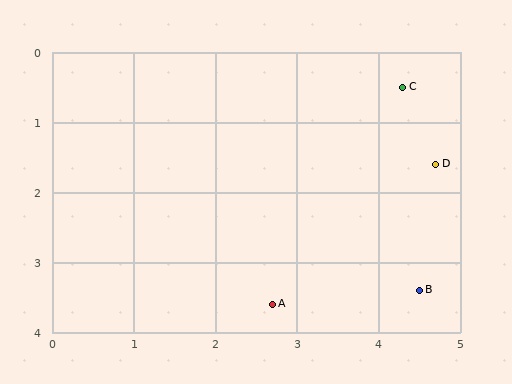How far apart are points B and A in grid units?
Points B and A are about 1.8 grid units apart.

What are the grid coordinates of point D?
Point D is at approximately (4.7, 1.6).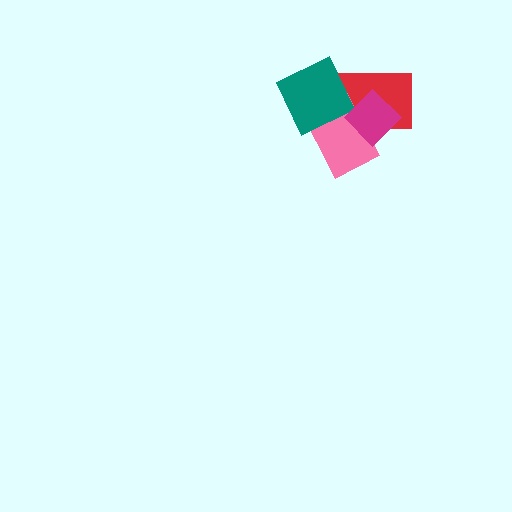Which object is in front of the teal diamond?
The magenta diamond is in front of the teal diamond.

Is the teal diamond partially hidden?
Yes, it is partially covered by another shape.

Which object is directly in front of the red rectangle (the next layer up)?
The pink rectangle is directly in front of the red rectangle.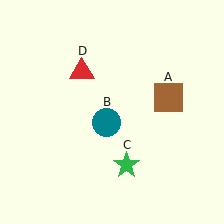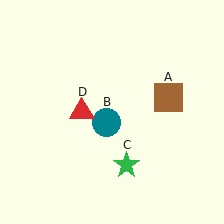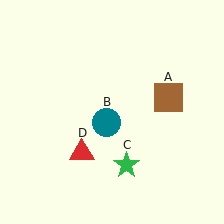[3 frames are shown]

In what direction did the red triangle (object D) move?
The red triangle (object D) moved down.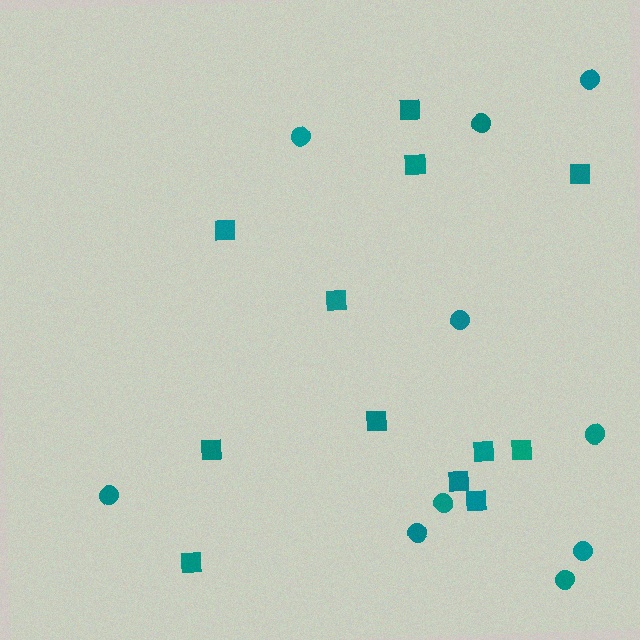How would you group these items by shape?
There are 2 groups: one group of squares (12) and one group of circles (10).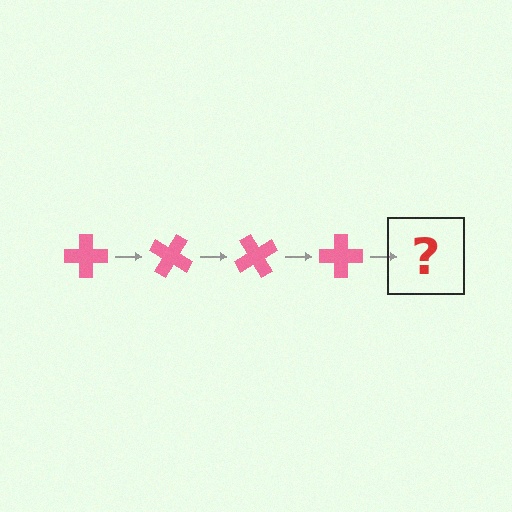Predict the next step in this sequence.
The next step is a pink cross rotated 120 degrees.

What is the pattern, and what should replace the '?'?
The pattern is that the cross rotates 30 degrees each step. The '?' should be a pink cross rotated 120 degrees.